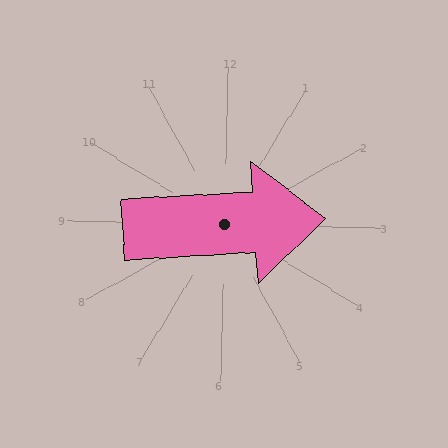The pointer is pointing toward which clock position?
Roughly 3 o'clock.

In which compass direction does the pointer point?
East.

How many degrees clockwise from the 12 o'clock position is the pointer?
Approximately 85 degrees.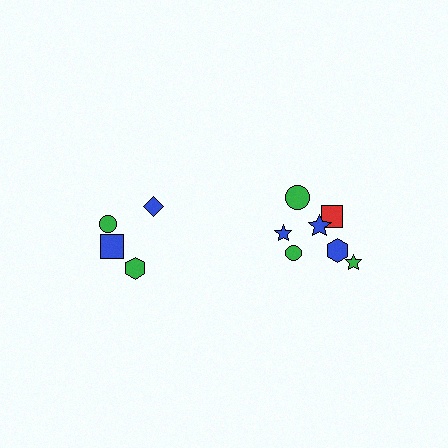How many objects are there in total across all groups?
There are 11 objects.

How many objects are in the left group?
There are 4 objects.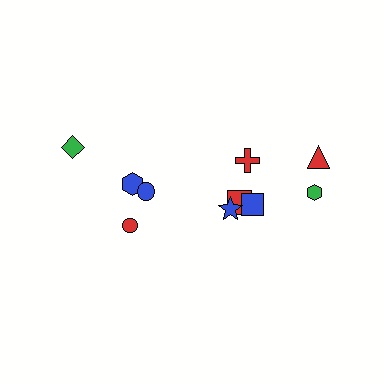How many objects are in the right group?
There are 6 objects.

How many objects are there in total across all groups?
There are 10 objects.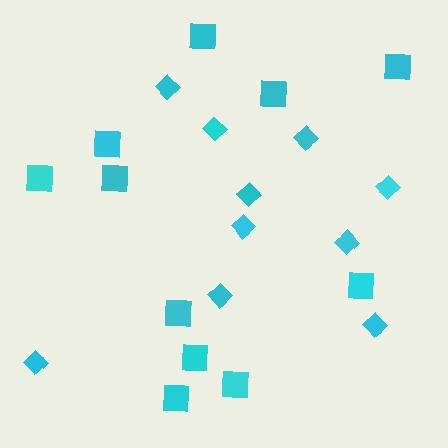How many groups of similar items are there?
There are 2 groups: one group of squares (11) and one group of diamonds (10).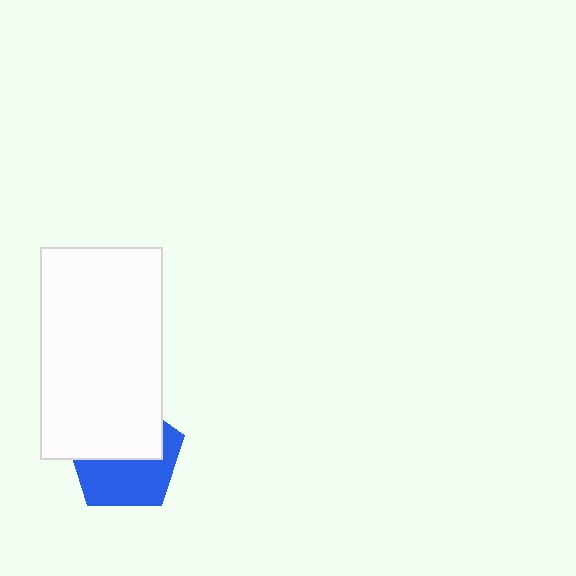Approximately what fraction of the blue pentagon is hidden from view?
Roughly 50% of the blue pentagon is hidden behind the white rectangle.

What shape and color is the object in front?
The object in front is a white rectangle.